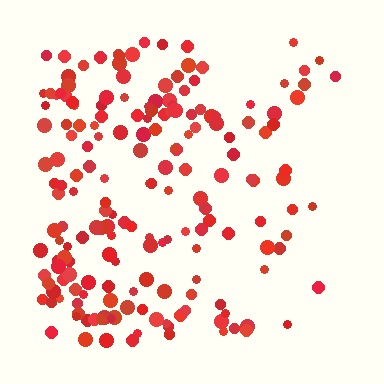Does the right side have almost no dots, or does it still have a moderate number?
Still a moderate number, just noticeably fewer than the left.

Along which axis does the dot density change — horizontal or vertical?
Horizontal.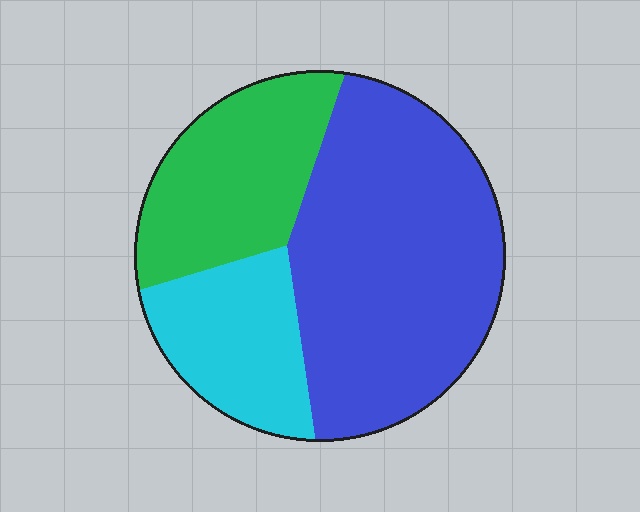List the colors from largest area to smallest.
From largest to smallest: blue, green, cyan.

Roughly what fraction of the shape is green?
Green covers about 25% of the shape.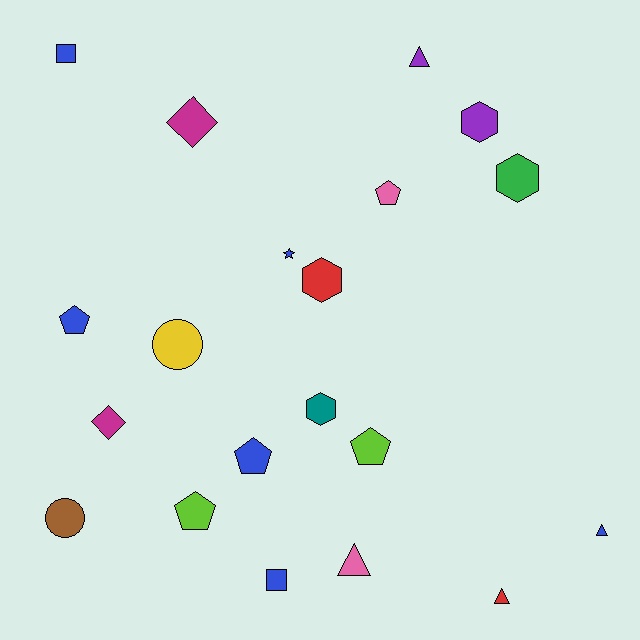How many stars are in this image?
There is 1 star.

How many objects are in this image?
There are 20 objects.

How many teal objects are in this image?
There is 1 teal object.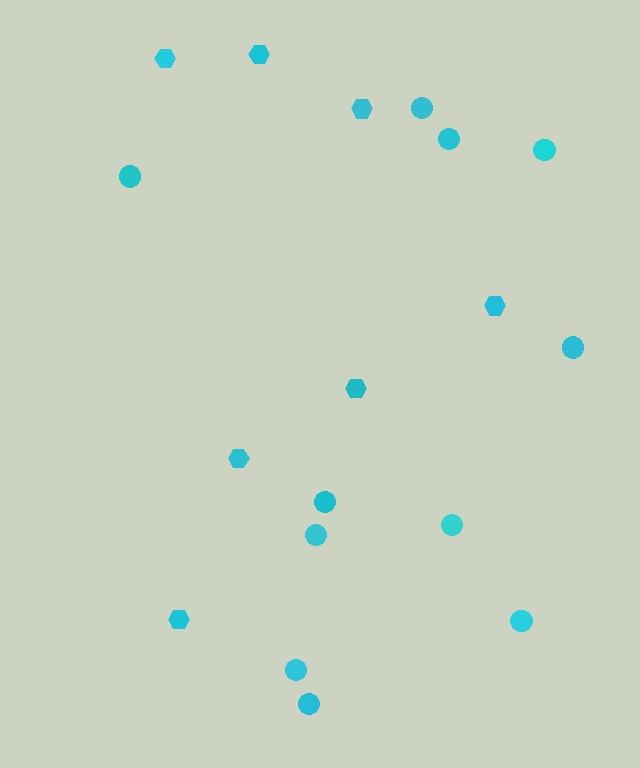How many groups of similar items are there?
There are 2 groups: one group of hexagons (7) and one group of circles (11).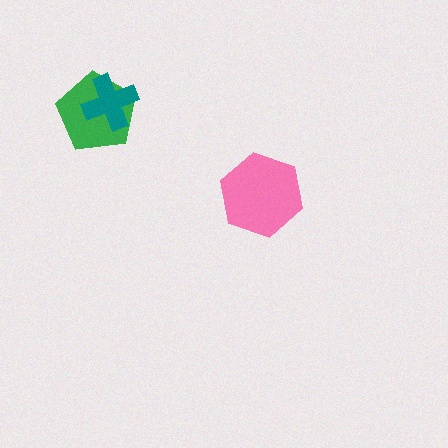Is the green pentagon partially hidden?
Yes, it is partially covered by another shape.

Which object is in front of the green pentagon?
The teal cross is in front of the green pentagon.